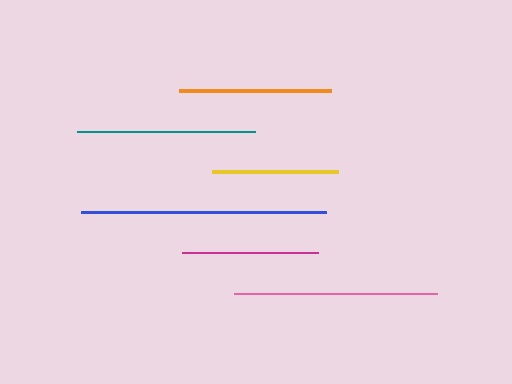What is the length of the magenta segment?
The magenta segment is approximately 136 pixels long.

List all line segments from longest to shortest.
From longest to shortest: blue, pink, teal, orange, magenta, yellow.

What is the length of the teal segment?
The teal segment is approximately 178 pixels long.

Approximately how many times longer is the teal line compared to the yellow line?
The teal line is approximately 1.4 times the length of the yellow line.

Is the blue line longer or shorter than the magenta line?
The blue line is longer than the magenta line.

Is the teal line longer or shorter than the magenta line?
The teal line is longer than the magenta line.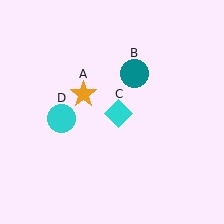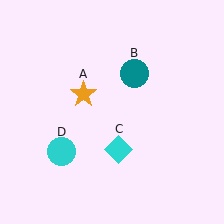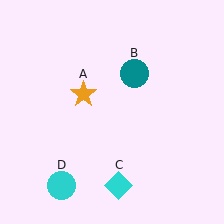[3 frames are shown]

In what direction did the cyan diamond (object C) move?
The cyan diamond (object C) moved down.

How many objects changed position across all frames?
2 objects changed position: cyan diamond (object C), cyan circle (object D).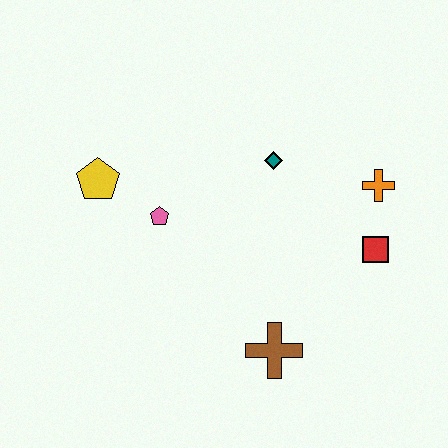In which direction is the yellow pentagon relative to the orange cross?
The yellow pentagon is to the left of the orange cross.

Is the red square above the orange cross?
No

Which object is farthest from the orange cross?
The yellow pentagon is farthest from the orange cross.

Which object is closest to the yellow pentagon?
The pink pentagon is closest to the yellow pentagon.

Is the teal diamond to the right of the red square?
No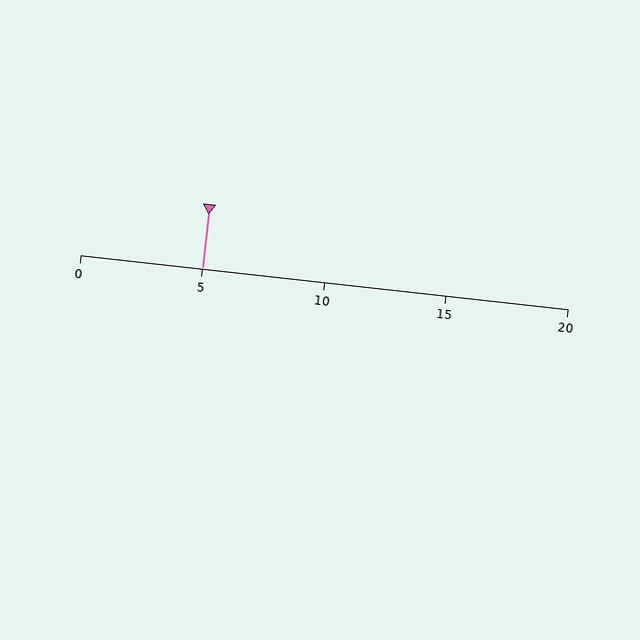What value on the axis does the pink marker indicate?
The marker indicates approximately 5.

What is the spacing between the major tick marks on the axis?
The major ticks are spaced 5 apart.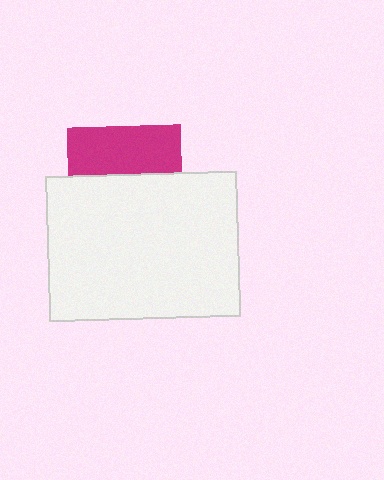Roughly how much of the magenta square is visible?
A small part of it is visible (roughly 42%).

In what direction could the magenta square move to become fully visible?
The magenta square could move up. That would shift it out from behind the white rectangle entirely.